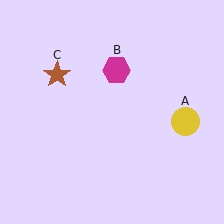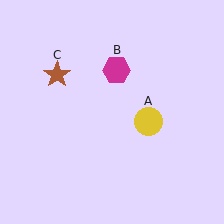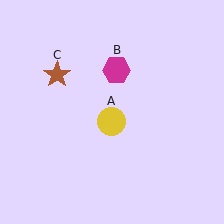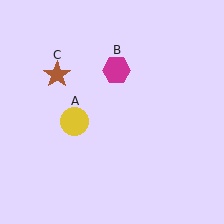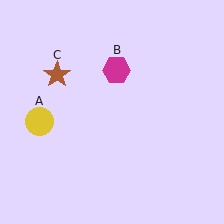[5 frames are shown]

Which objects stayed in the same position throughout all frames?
Magenta hexagon (object B) and brown star (object C) remained stationary.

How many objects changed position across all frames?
1 object changed position: yellow circle (object A).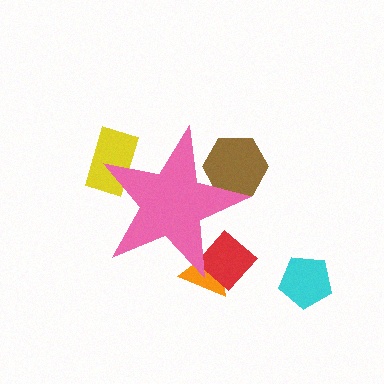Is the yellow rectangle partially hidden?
Yes, the yellow rectangle is partially hidden behind the pink star.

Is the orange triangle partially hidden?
Yes, the orange triangle is partially hidden behind the pink star.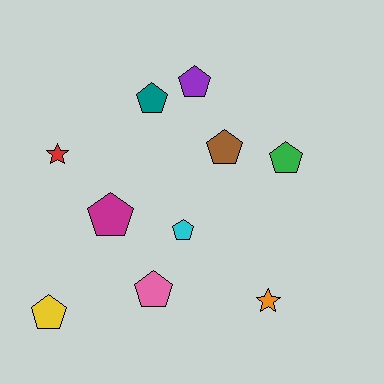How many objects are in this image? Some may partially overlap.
There are 10 objects.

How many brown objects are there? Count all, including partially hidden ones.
There is 1 brown object.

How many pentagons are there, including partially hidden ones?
There are 8 pentagons.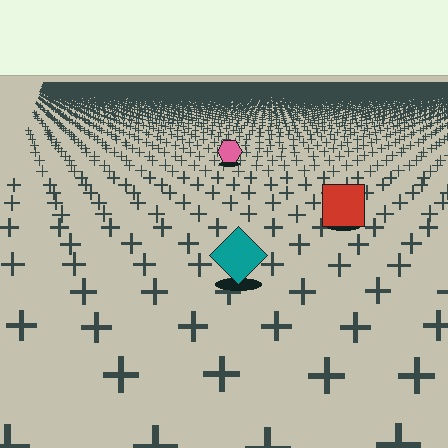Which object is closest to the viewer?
The teal diamond is closest. The texture marks near it are larger and more spread out.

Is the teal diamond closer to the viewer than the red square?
Yes. The teal diamond is closer — you can tell from the texture gradient: the ground texture is coarser near it.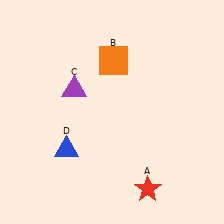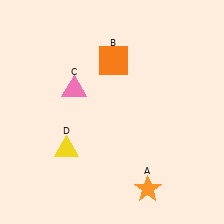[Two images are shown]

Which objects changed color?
A changed from red to orange. C changed from purple to pink. D changed from blue to yellow.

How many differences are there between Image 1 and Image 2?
There are 3 differences between the two images.